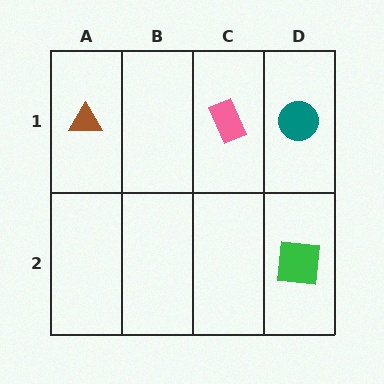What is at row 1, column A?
A brown triangle.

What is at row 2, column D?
A green square.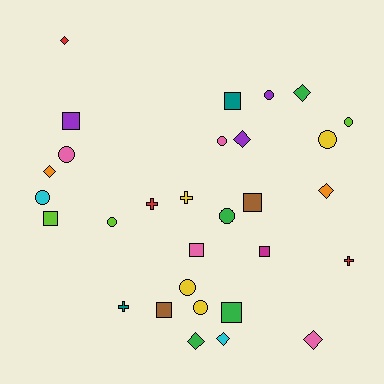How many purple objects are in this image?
There are 3 purple objects.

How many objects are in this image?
There are 30 objects.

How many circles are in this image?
There are 10 circles.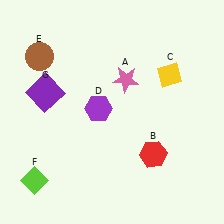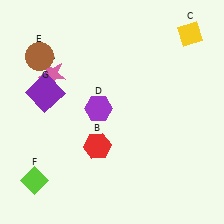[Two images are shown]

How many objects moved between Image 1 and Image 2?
3 objects moved between the two images.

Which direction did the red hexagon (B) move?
The red hexagon (B) moved left.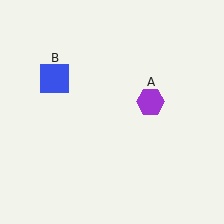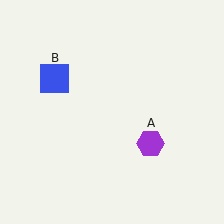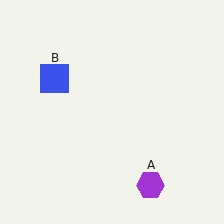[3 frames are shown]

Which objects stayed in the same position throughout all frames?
Blue square (object B) remained stationary.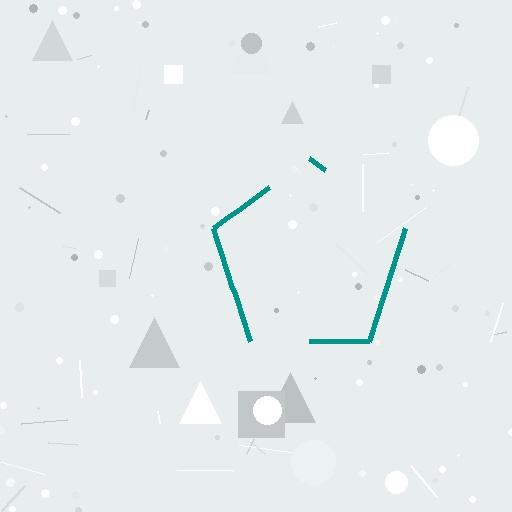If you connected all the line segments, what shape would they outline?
They would outline a pentagon.